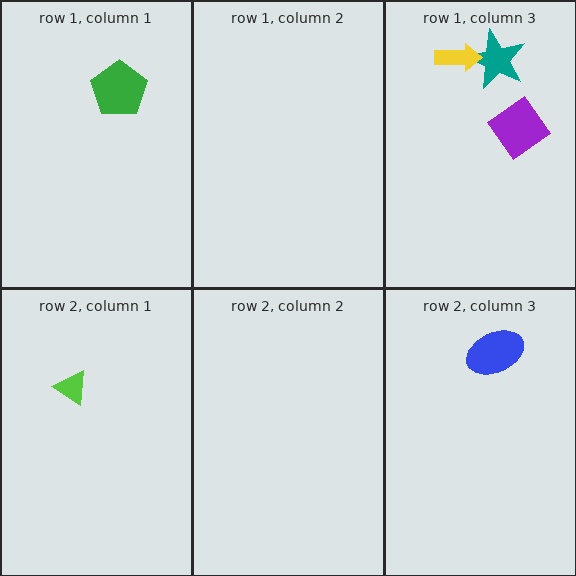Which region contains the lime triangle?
The row 2, column 1 region.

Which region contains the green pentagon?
The row 1, column 1 region.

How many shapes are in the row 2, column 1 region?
1.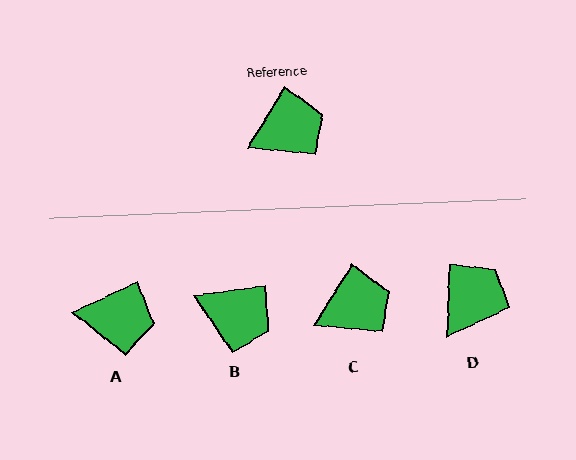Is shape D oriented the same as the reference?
No, it is off by about 30 degrees.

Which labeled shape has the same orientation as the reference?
C.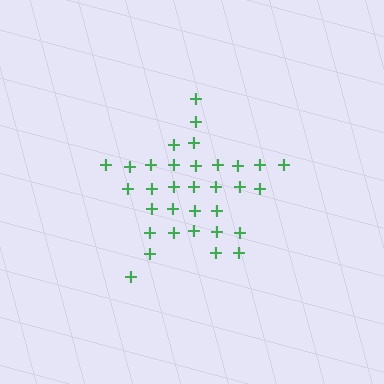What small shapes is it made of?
It is made of small plus signs.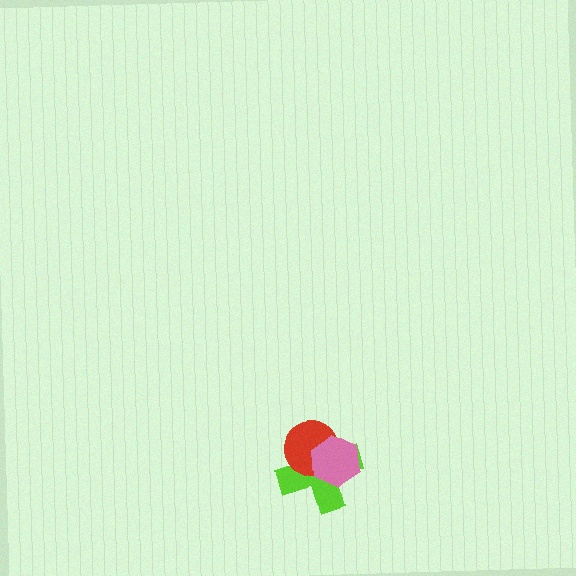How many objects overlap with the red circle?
2 objects overlap with the red circle.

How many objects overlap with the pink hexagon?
2 objects overlap with the pink hexagon.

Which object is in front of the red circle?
The pink hexagon is in front of the red circle.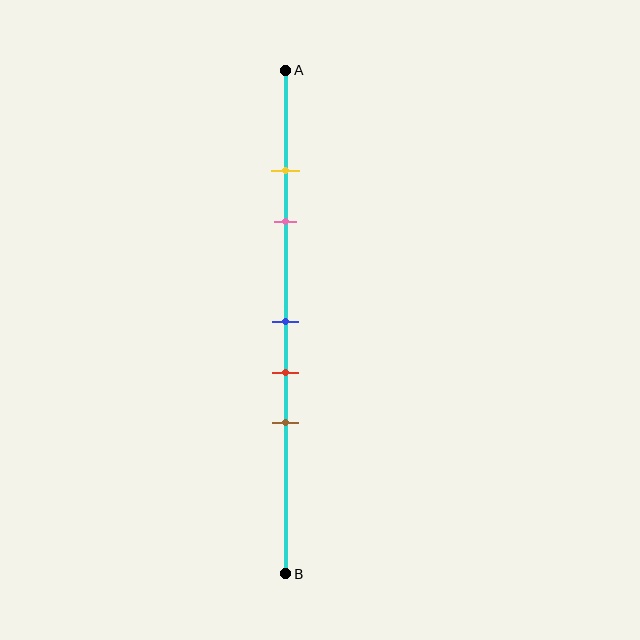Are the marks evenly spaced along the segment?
No, the marks are not evenly spaced.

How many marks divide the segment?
There are 5 marks dividing the segment.